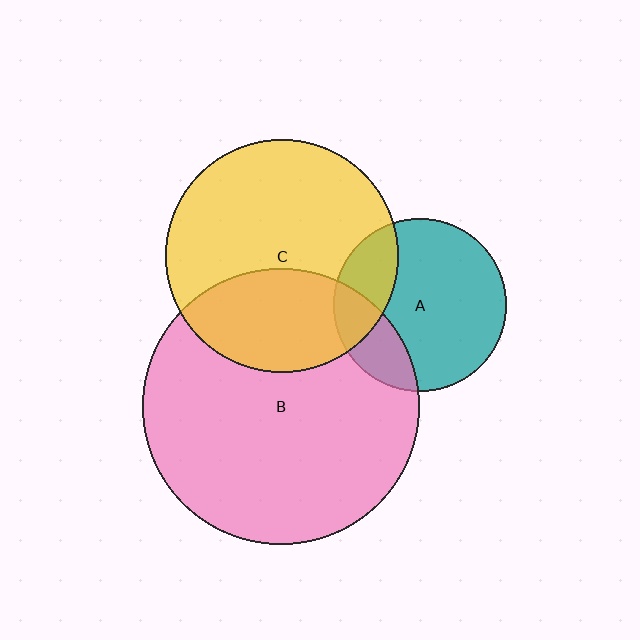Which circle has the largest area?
Circle B (pink).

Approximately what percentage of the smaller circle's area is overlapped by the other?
Approximately 35%.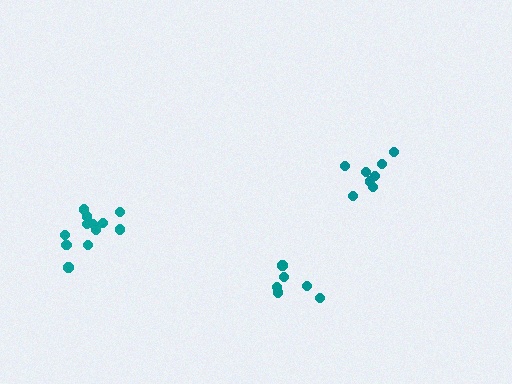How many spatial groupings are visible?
There are 3 spatial groupings.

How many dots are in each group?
Group 1: 8 dots, Group 2: 6 dots, Group 3: 12 dots (26 total).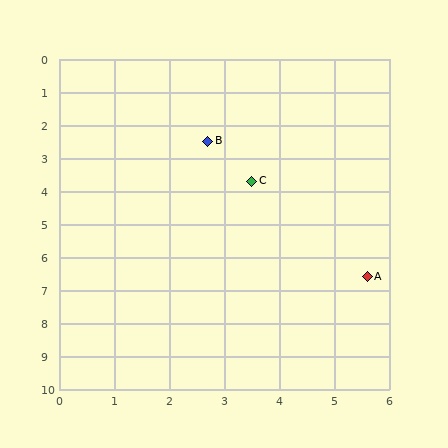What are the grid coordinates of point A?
Point A is at approximately (5.6, 6.6).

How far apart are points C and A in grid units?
Points C and A are about 3.6 grid units apart.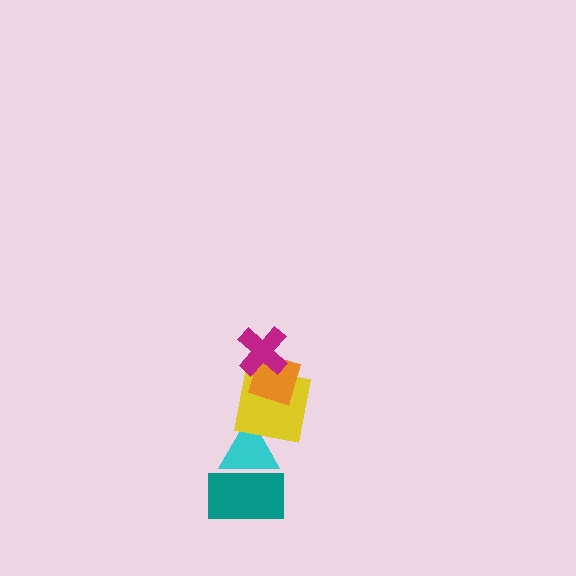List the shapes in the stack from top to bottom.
From top to bottom: the magenta cross, the orange diamond, the yellow square, the cyan triangle, the teal rectangle.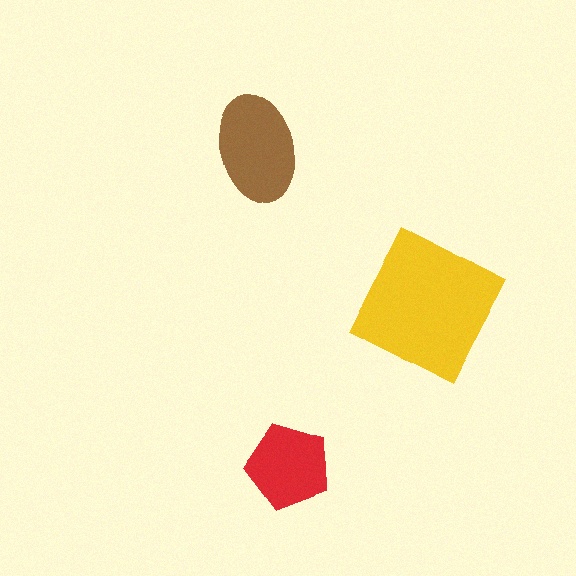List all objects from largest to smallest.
The yellow square, the brown ellipse, the red pentagon.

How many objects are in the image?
There are 3 objects in the image.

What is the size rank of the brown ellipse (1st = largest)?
2nd.